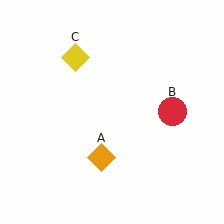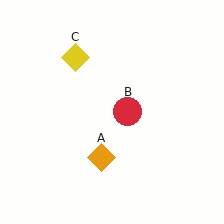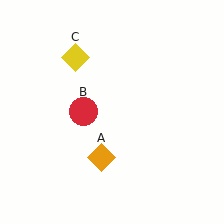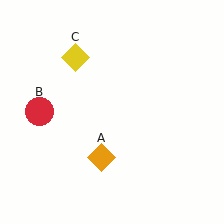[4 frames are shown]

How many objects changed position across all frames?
1 object changed position: red circle (object B).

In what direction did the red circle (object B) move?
The red circle (object B) moved left.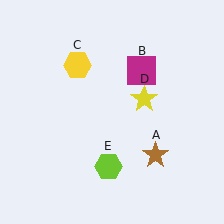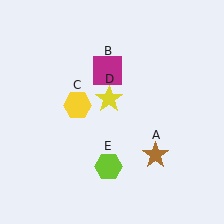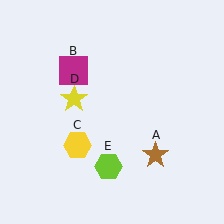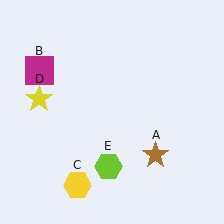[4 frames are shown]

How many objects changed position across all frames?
3 objects changed position: magenta square (object B), yellow hexagon (object C), yellow star (object D).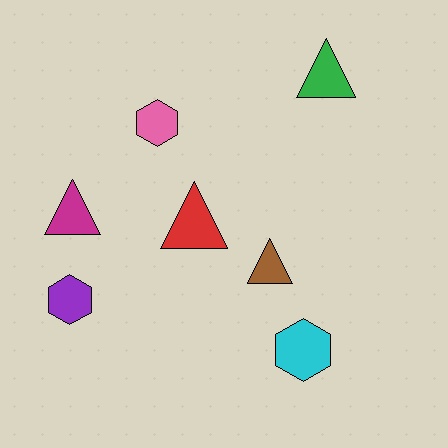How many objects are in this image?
There are 7 objects.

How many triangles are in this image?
There are 4 triangles.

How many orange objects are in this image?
There are no orange objects.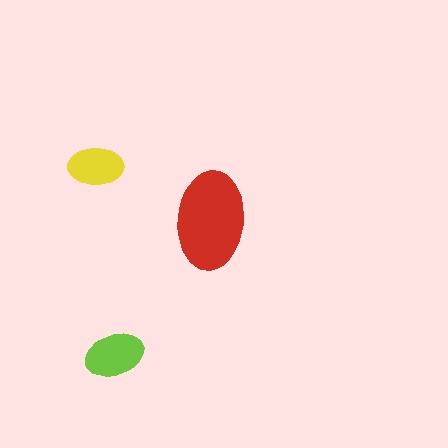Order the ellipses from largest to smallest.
the red one, the lime one, the yellow one.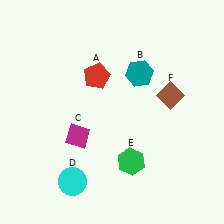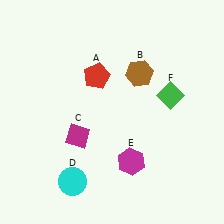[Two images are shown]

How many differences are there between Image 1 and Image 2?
There are 3 differences between the two images.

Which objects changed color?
B changed from teal to brown. E changed from green to magenta. F changed from brown to green.